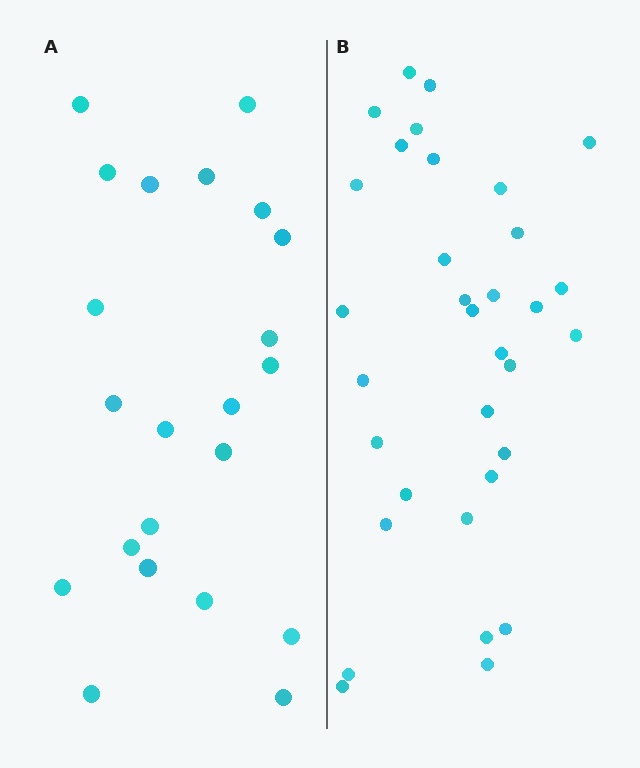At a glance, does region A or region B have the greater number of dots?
Region B (the right region) has more dots.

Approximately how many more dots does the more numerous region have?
Region B has roughly 12 or so more dots than region A.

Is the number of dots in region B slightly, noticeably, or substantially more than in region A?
Region B has substantially more. The ratio is roughly 1.5 to 1.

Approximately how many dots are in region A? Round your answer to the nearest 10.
About 20 dots. (The exact count is 22, which rounds to 20.)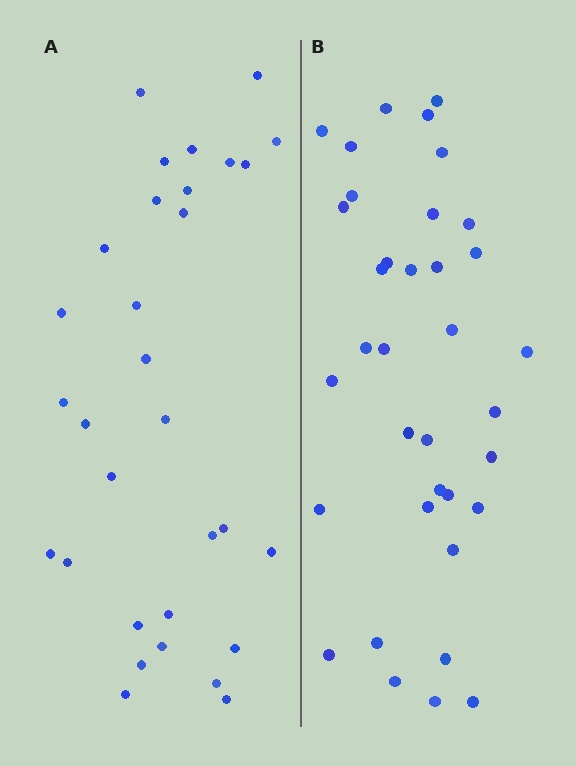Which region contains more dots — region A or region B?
Region B (the right region) has more dots.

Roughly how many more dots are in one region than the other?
Region B has about 5 more dots than region A.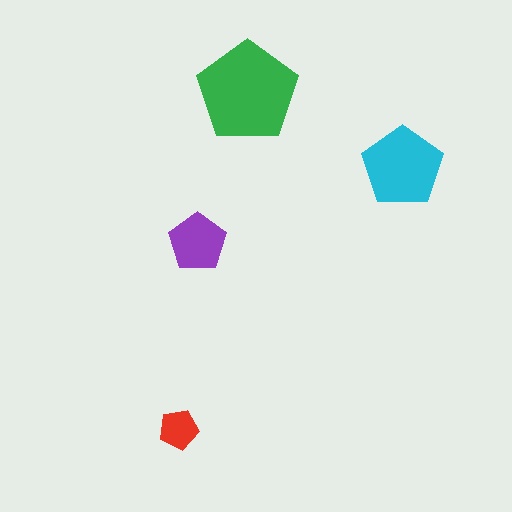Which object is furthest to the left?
The red pentagon is leftmost.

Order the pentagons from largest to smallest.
the green one, the cyan one, the purple one, the red one.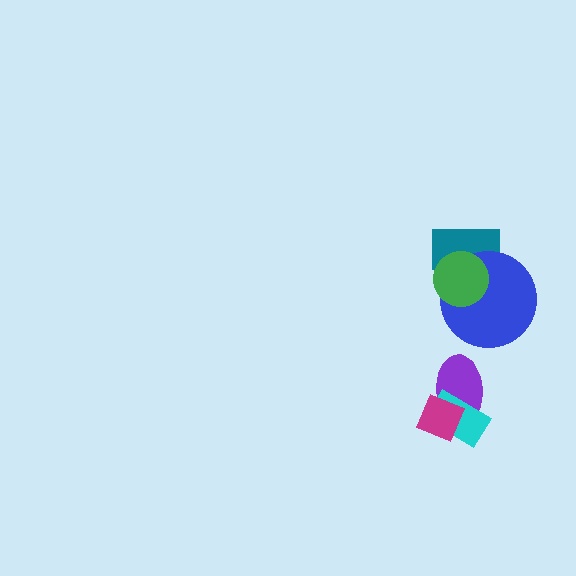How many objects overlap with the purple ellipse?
2 objects overlap with the purple ellipse.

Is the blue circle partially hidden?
Yes, it is partially covered by another shape.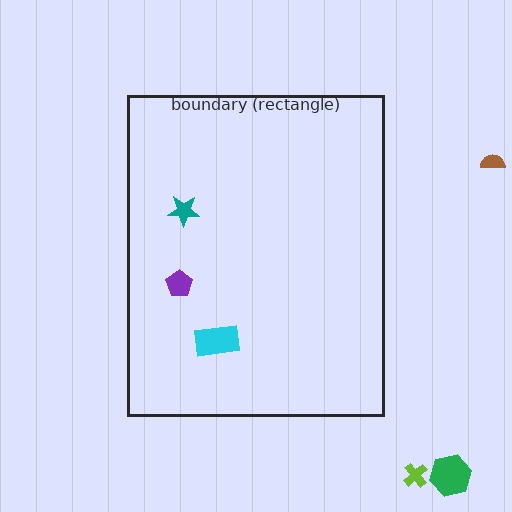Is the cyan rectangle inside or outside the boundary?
Inside.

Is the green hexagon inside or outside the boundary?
Outside.